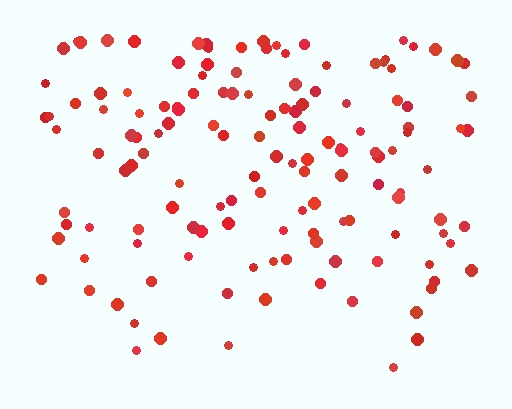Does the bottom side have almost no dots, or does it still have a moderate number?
Still a moderate number, just noticeably fewer than the top.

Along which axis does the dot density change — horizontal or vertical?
Vertical.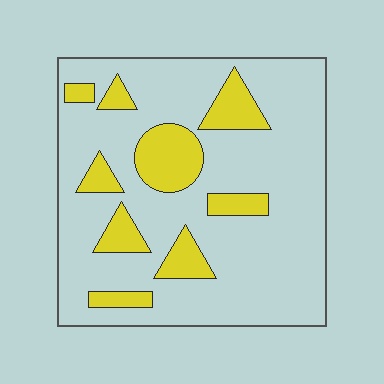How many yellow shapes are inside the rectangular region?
9.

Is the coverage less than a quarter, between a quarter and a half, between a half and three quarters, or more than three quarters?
Less than a quarter.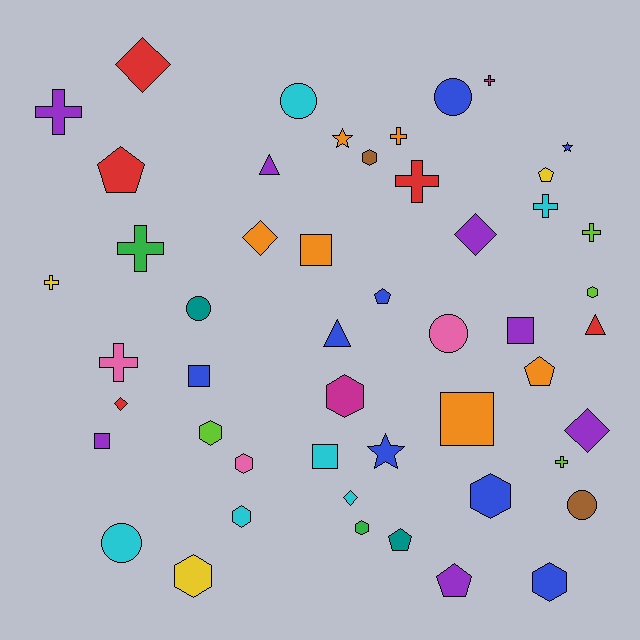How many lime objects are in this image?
There are 4 lime objects.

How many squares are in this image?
There are 6 squares.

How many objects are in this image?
There are 50 objects.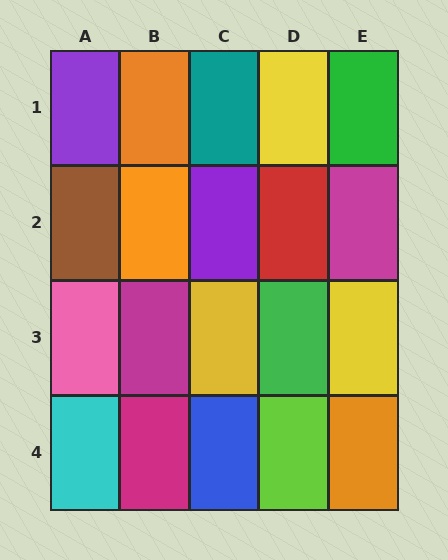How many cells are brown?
1 cell is brown.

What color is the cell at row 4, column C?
Blue.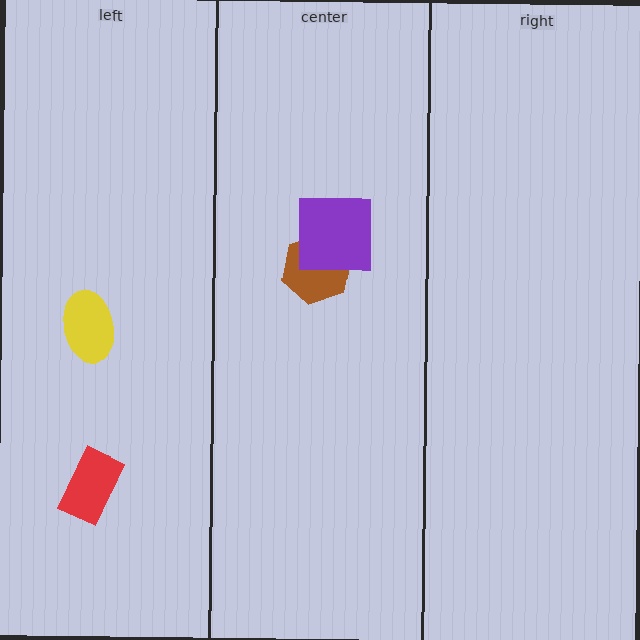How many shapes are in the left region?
2.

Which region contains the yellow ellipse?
The left region.